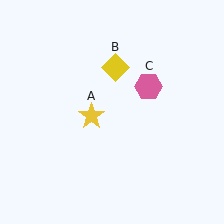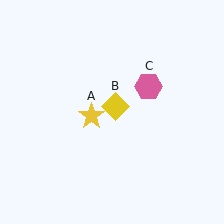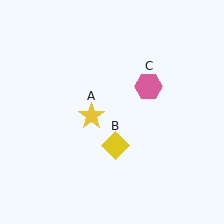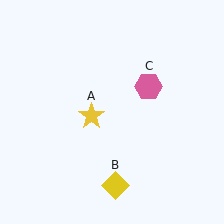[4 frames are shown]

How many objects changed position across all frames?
1 object changed position: yellow diamond (object B).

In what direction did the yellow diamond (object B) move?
The yellow diamond (object B) moved down.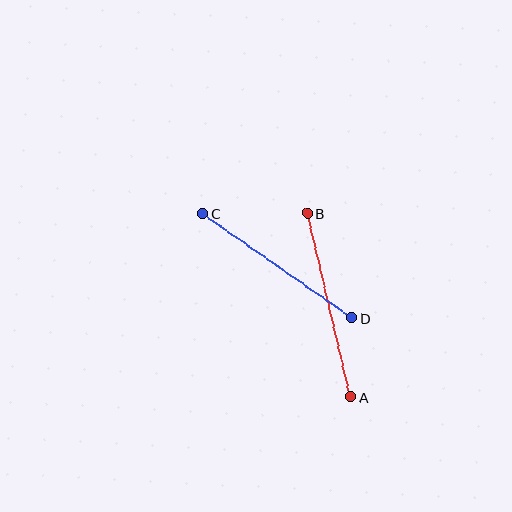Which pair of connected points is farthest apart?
Points A and B are farthest apart.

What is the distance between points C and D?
The distance is approximately 182 pixels.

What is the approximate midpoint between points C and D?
The midpoint is at approximately (277, 266) pixels.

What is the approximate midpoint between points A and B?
The midpoint is at approximately (329, 305) pixels.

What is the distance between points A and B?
The distance is approximately 188 pixels.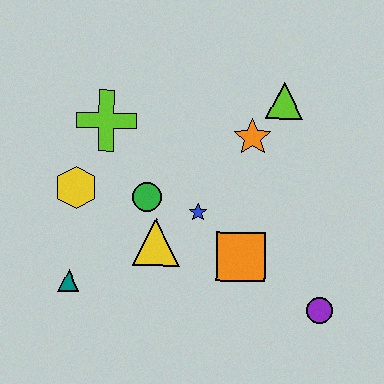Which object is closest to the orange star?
The lime triangle is closest to the orange star.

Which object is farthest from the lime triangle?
The teal triangle is farthest from the lime triangle.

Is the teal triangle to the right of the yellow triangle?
No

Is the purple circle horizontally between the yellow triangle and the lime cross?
No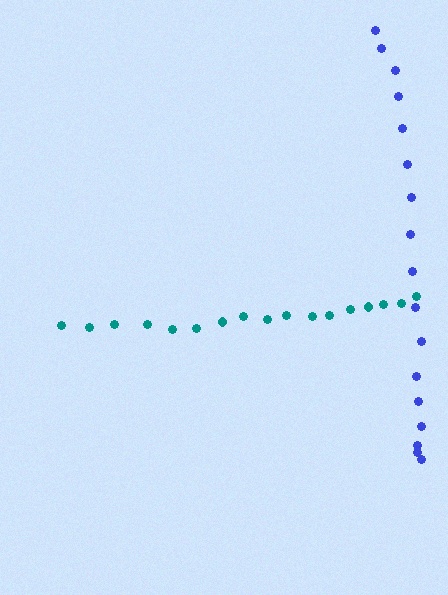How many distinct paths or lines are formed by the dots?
There are 2 distinct paths.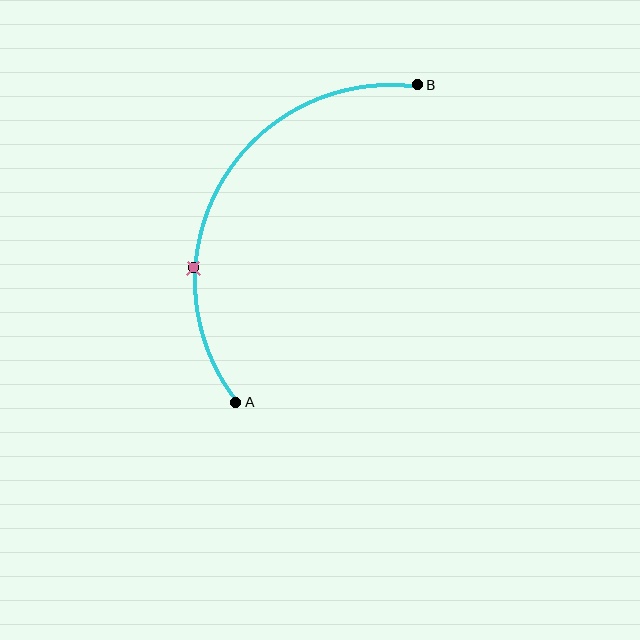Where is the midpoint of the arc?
The arc midpoint is the point on the curve farthest from the straight line joining A and B. It sits to the left of that line.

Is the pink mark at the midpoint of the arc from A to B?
No. The pink mark lies on the arc but is closer to endpoint A. The arc midpoint would be at the point on the curve equidistant along the arc from both A and B.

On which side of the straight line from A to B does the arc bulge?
The arc bulges to the left of the straight line connecting A and B.